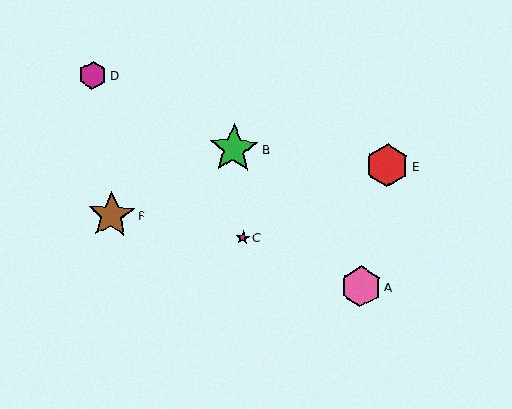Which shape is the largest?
The green star (labeled B) is the largest.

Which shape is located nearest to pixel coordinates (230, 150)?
The green star (labeled B) at (234, 149) is nearest to that location.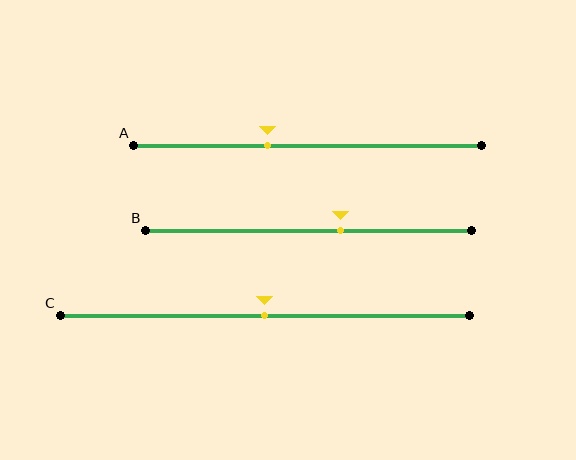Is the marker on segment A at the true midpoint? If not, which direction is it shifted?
No, the marker on segment A is shifted to the left by about 11% of the segment length.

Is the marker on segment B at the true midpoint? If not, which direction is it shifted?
No, the marker on segment B is shifted to the right by about 10% of the segment length.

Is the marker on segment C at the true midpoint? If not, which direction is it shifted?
Yes, the marker on segment C is at the true midpoint.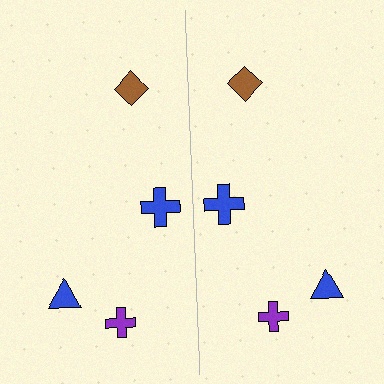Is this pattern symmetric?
Yes, this pattern has bilateral (reflection) symmetry.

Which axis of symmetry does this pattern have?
The pattern has a vertical axis of symmetry running through the center of the image.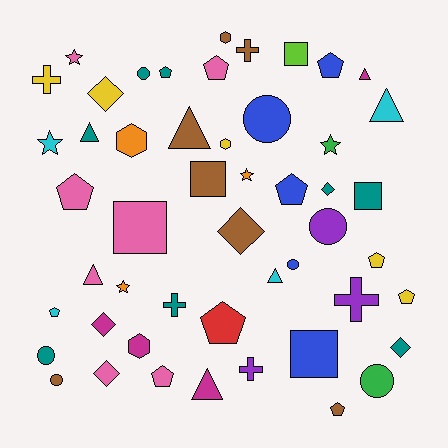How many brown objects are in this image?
There are 7 brown objects.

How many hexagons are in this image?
There are 4 hexagons.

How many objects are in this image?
There are 50 objects.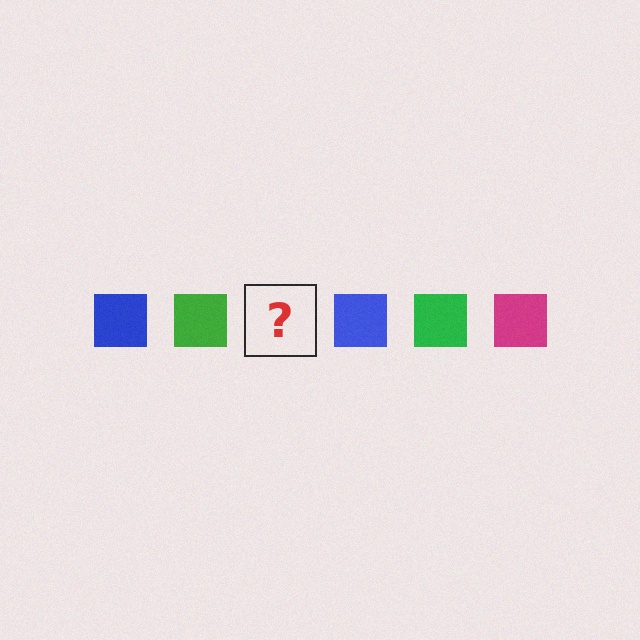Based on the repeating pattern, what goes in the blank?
The blank should be a magenta square.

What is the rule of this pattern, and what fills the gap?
The rule is that the pattern cycles through blue, green, magenta squares. The gap should be filled with a magenta square.